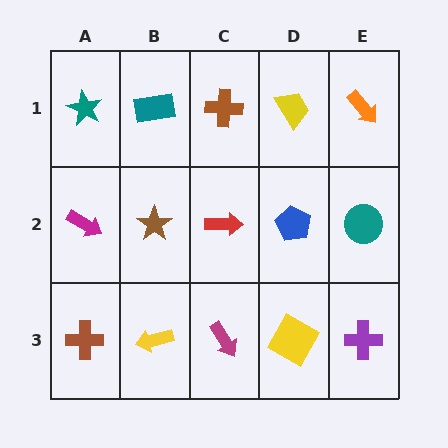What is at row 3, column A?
A brown cross.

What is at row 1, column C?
A brown cross.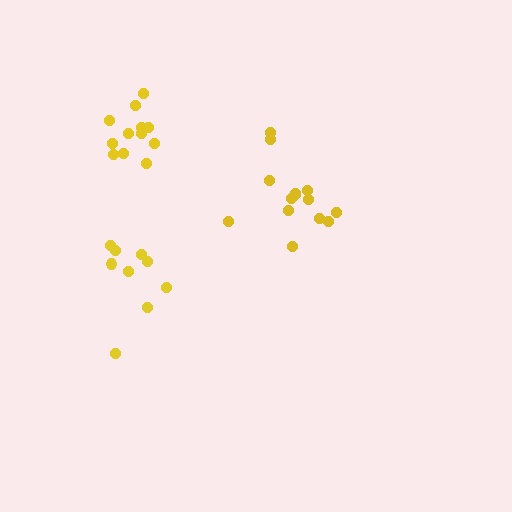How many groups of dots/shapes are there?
There are 3 groups.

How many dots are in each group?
Group 1: 14 dots, Group 2: 12 dots, Group 3: 9 dots (35 total).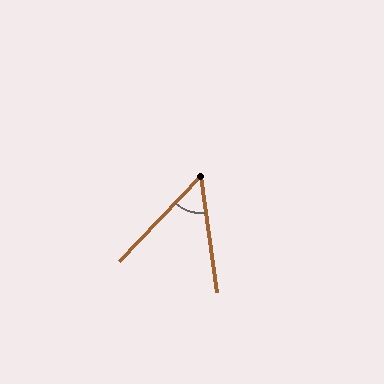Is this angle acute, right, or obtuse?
It is acute.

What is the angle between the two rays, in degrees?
Approximately 51 degrees.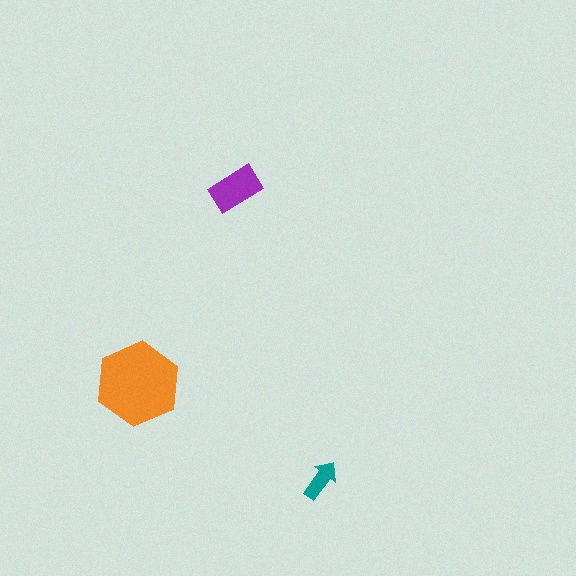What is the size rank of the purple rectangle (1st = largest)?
2nd.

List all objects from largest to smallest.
The orange hexagon, the purple rectangle, the teal arrow.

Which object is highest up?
The purple rectangle is topmost.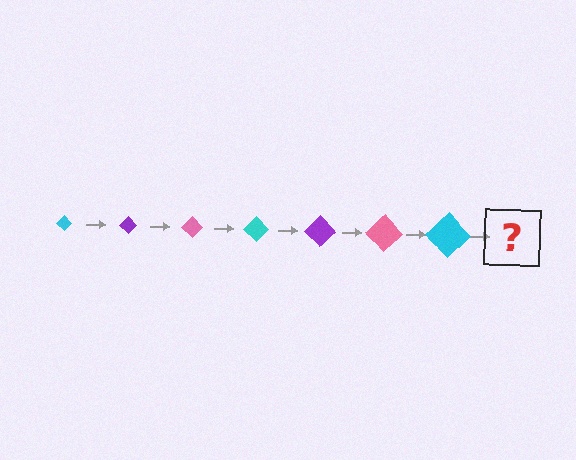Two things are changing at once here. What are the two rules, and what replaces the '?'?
The two rules are that the diamond grows larger each step and the color cycles through cyan, purple, and pink. The '?' should be a purple diamond, larger than the previous one.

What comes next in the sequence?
The next element should be a purple diamond, larger than the previous one.